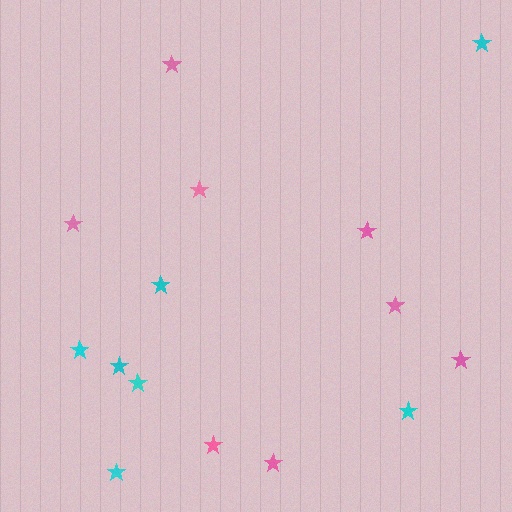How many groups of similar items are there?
There are 2 groups: one group of cyan stars (7) and one group of pink stars (8).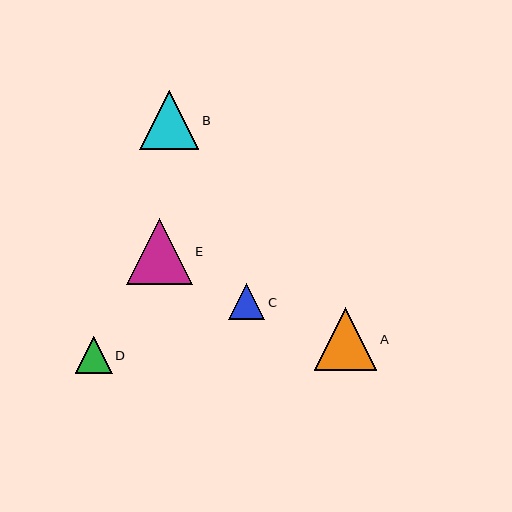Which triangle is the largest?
Triangle E is the largest with a size of approximately 66 pixels.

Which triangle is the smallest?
Triangle C is the smallest with a size of approximately 36 pixels.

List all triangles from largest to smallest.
From largest to smallest: E, A, B, D, C.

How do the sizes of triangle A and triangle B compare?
Triangle A and triangle B are approximately the same size.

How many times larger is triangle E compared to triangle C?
Triangle E is approximately 1.8 times the size of triangle C.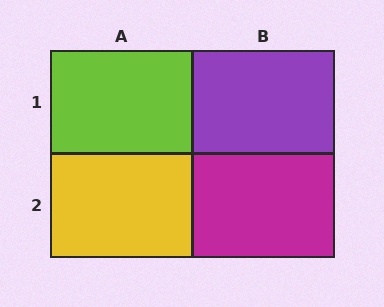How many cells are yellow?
1 cell is yellow.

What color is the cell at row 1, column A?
Lime.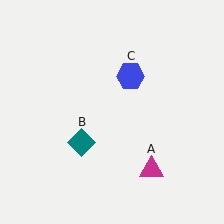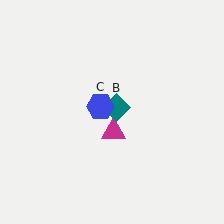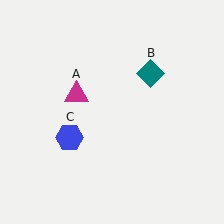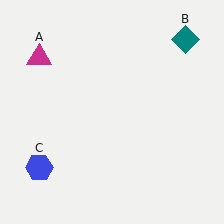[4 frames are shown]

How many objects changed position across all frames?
3 objects changed position: magenta triangle (object A), teal diamond (object B), blue hexagon (object C).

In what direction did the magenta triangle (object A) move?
The magenta triangle (object A) moved up and to the left.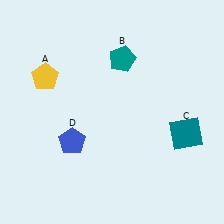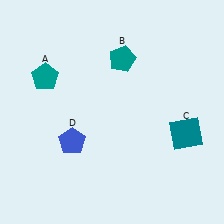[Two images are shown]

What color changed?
The pentagon (A) changed from yellow in Image 1 to teal in Image 2.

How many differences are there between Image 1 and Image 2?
There is 1 difference between the two images.